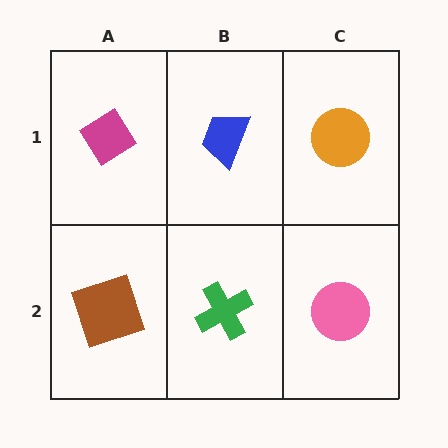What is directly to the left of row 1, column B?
A magenta diamond.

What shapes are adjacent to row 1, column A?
A brown square (row 2, column A), a blue trapezoid (row 1, column B).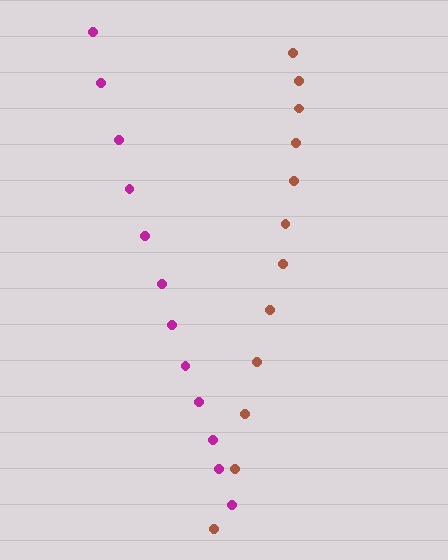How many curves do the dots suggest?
There are 2 distinct paths.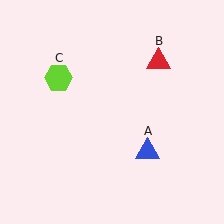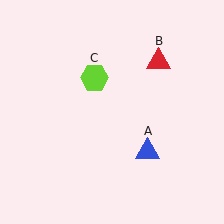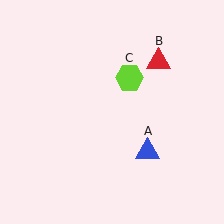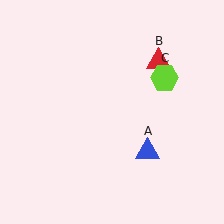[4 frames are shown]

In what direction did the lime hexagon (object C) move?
The lime hexagon (object C) moved right.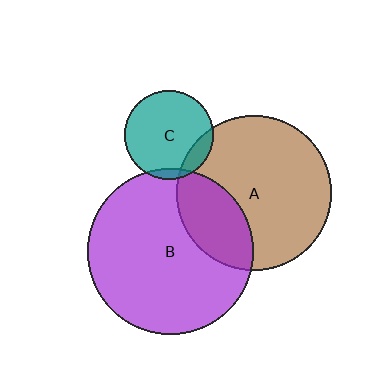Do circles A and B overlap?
Yes.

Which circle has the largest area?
Circle B (purple).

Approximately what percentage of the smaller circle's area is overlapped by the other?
Approximately 25%.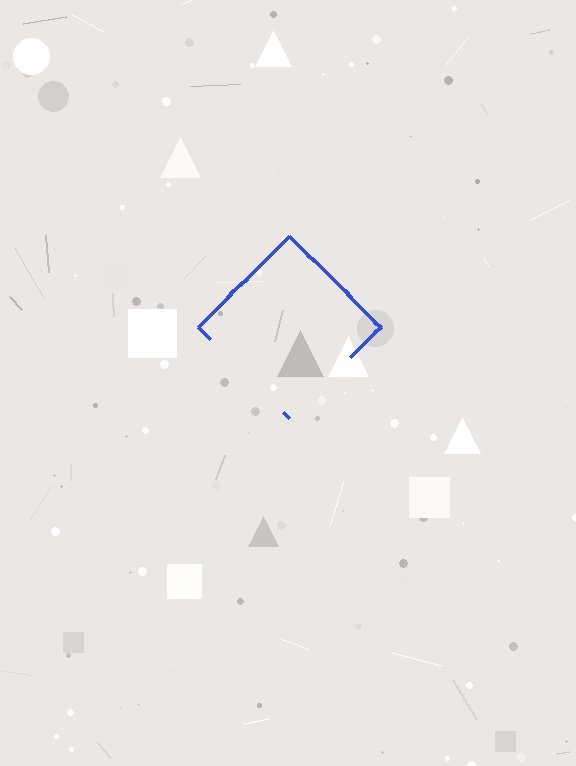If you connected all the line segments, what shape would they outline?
They would outline a diamond.